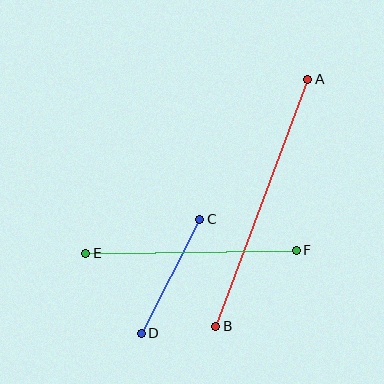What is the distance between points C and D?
The distance is approximately 128 pixels.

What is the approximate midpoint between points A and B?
The midpoint is at approximately (262, 203) pixels.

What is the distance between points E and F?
The distance is approximately 211 pixels.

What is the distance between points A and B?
The distance is approximately 264 pixels.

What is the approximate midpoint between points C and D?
The midpoint is at approximately (170, 276) pixels.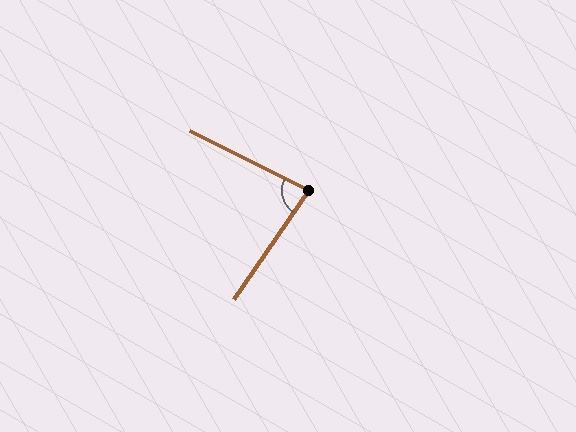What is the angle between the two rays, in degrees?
Approximately 82 degrees.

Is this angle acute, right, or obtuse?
It is acute.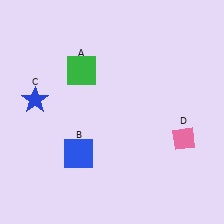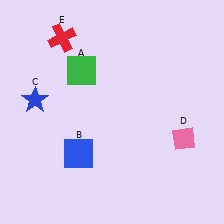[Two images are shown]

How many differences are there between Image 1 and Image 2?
There is 1 difference between the two images.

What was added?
A red cross (E) was added in Image 2.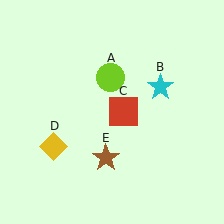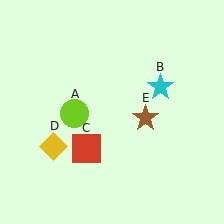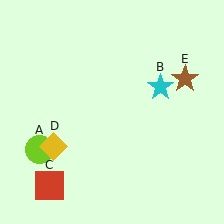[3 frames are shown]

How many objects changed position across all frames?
3 objects changed position: lime circle (object A), red square (object C), brown star (object E).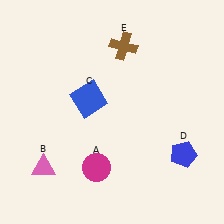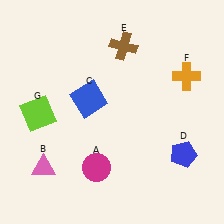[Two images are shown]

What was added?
An orange cross (F), a lime square (G) were added in Image 2.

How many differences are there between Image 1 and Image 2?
There are 2 differences between the two images.